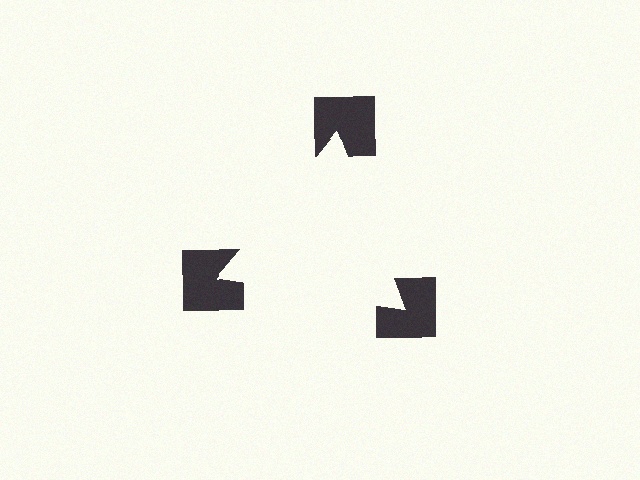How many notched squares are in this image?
There are 3 — one at each vertex of the illusory triangle.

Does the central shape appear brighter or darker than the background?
It typically appears slightly brighter than the background, even though no actual brightness change is drawn.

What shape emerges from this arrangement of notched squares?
An illusory triangle — its edges are inferred from the aligned wedge cuts in the notched squares, not physically drawn.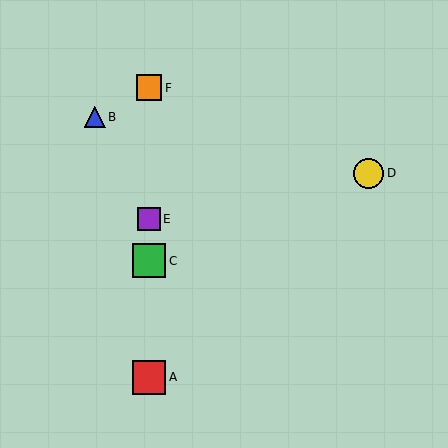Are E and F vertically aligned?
Yes, both are at x≈149.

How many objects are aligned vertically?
4 objects (A, C, E, F) are aligned vertically.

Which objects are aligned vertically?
Objects A, C, E, F are aligned vertically.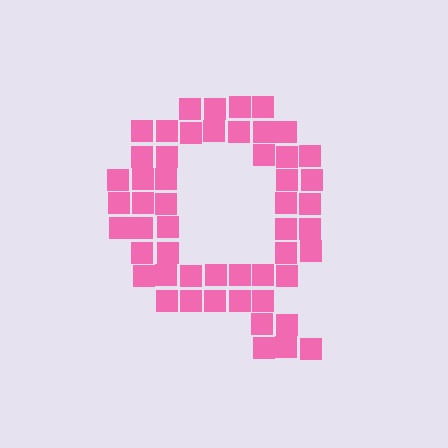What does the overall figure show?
The overall figure shows the letter Q.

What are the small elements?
The small elements are squares.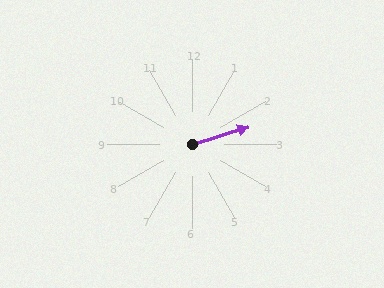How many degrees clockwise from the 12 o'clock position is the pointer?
Approximately 73 degrees.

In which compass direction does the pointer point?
East.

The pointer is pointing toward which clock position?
Roughly 2 o'clock.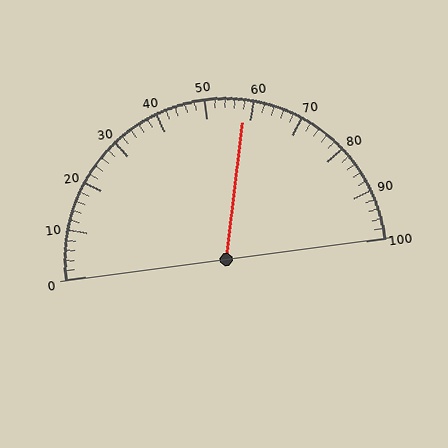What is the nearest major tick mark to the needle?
The nearest major tick mark is 60.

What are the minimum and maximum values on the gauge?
The gauge ranges from 0 to 100.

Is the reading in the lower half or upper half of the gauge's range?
The reading is in the upper half of the range (0 to 100).